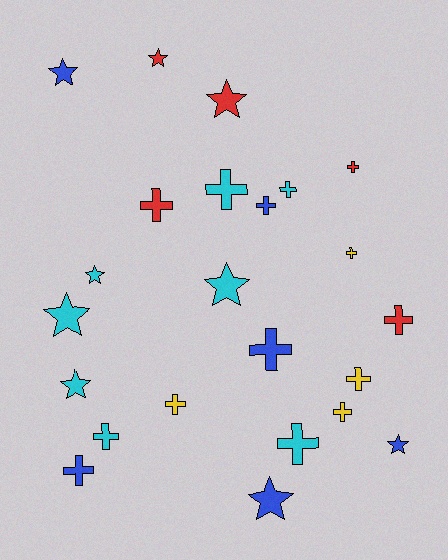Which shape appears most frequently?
Cross, with 14 objects.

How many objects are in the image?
There are 23 objects.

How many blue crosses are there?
There are 3 blue crosses.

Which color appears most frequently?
Cyan, with 8 objects.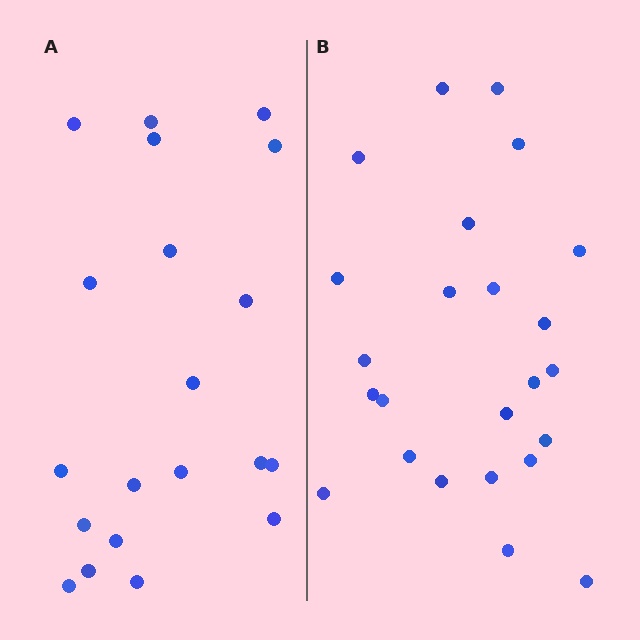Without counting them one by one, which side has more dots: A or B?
Region B (the right region) has more dots.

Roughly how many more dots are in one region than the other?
Region B has about 4 more dots than region A.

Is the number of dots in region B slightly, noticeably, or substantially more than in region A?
Region B has only slightly more — the two regions are fairly close. The ratio is roughly 1.2 to 1.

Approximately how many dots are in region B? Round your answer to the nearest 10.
About 20 dots. (The exact count is 24, which rounds to 20.)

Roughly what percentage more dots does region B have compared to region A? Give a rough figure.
About 20% more.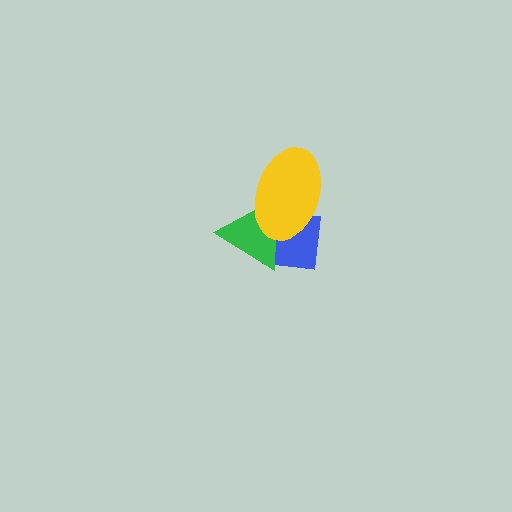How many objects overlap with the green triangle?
2 objects overlap with the green triangle.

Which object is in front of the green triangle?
The yellow ellipse is in front of the green triangle.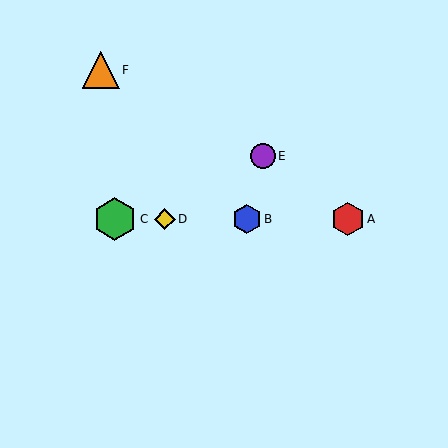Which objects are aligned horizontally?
Objects A, B, C, D are aligned horizontally.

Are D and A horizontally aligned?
Yes, both are at y≈219.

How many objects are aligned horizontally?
4 objects (A, B, C, D) are aligned horizontally.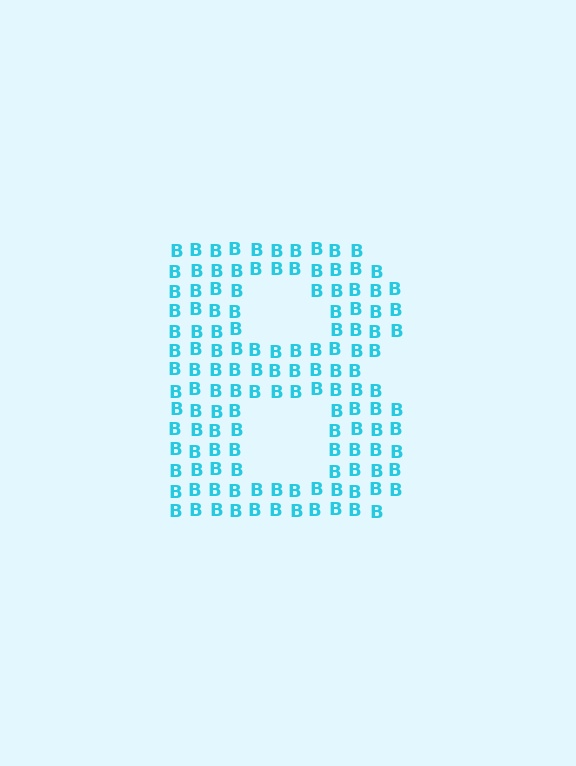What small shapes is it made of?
It is made of small letter B's.